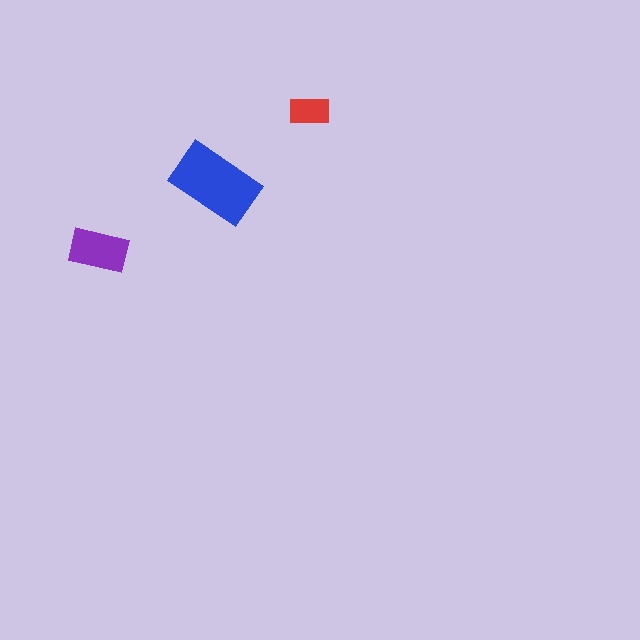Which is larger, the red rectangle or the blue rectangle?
The blue one.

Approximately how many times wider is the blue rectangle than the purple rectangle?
About 1.5 times wider.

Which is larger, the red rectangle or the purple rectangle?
The purple one.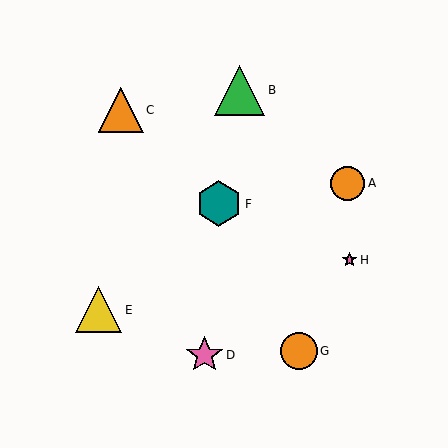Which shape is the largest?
The green triangle (labeled B) is the largest.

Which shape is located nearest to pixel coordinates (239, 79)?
The green triangle (labeled B) at (240, 90) is nearest to that location.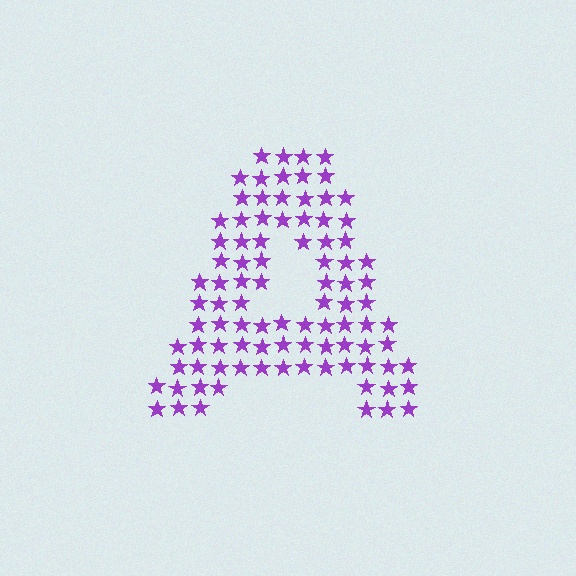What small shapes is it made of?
It is made of small stars.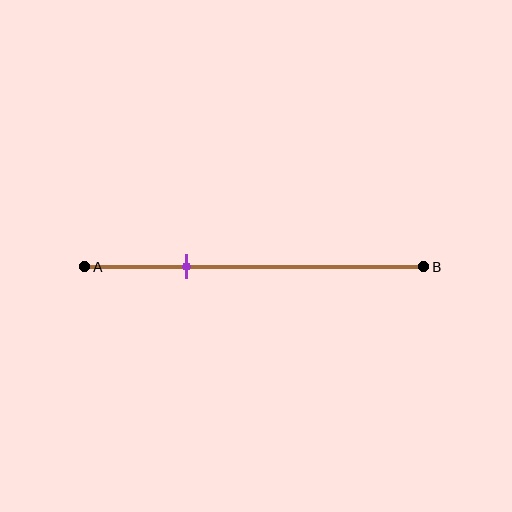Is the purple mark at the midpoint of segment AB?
No, the mark is at about 30% from A, not at the 50% midpoint.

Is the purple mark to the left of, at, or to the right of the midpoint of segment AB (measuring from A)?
The purple mark is to the left of the midpoint of segment AB.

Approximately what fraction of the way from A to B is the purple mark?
The purple mark is approximately 30% of the way from A to B.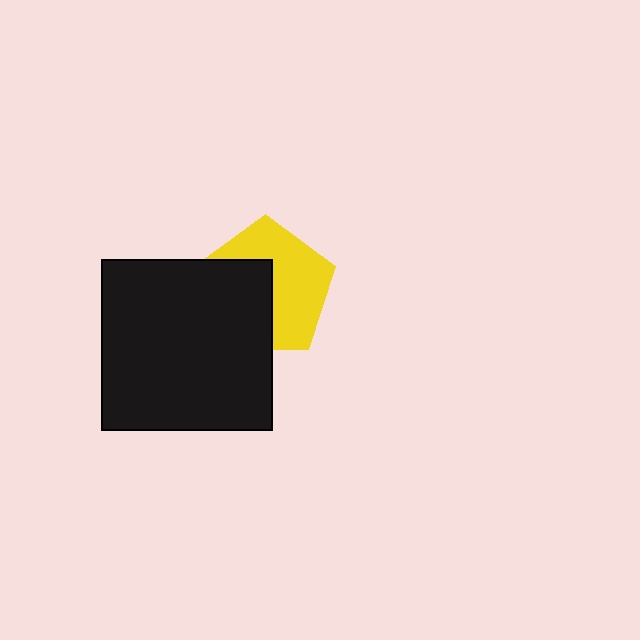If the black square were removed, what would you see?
You would see the complete yellow pentagon.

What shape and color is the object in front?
The object in front is a black square.